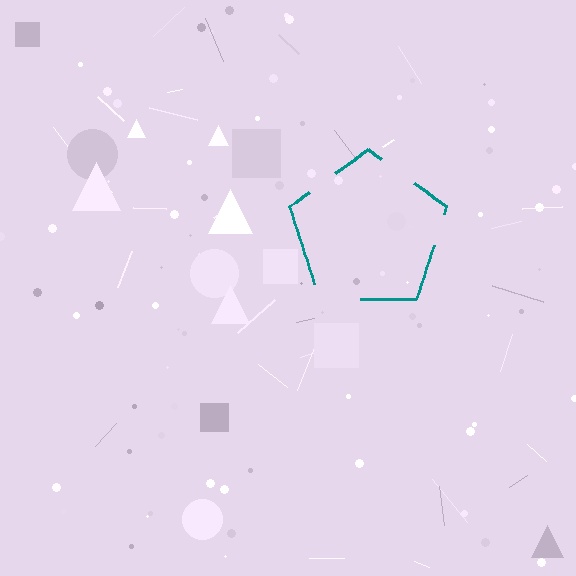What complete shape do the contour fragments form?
The contour fragments form a pentagon.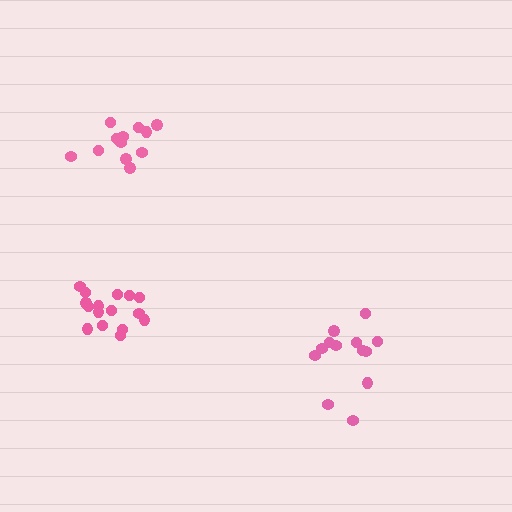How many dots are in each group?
Group 1: 13 dots, Group 2: 16 dots, Group 3: 12 dots (41 total).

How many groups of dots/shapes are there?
There are 3 groups.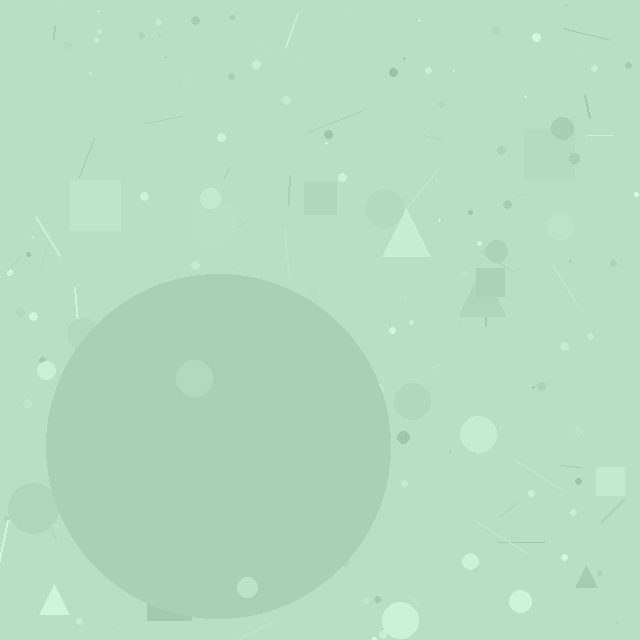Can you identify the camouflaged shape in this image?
The camouflaged shape is a circle.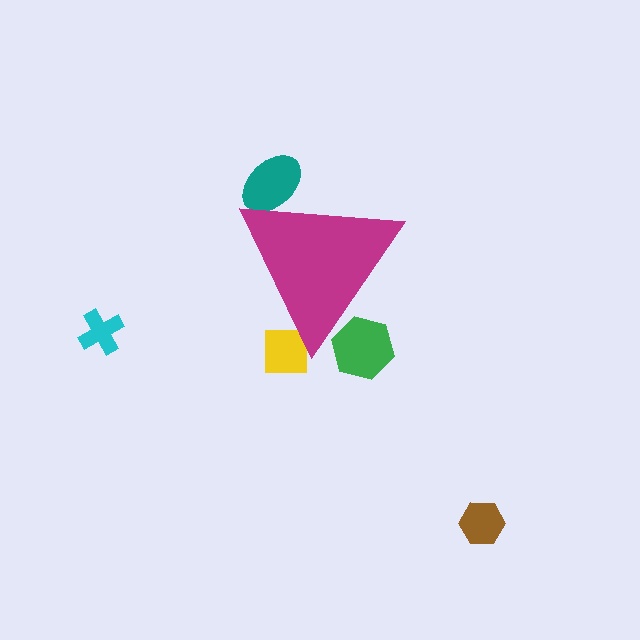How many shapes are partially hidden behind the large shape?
3 shapes are partially hidden.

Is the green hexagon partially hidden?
Yes, the green hexagon is partially hidden behind the magenta triangle.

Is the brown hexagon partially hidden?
No, the brown hexagon is fully visible.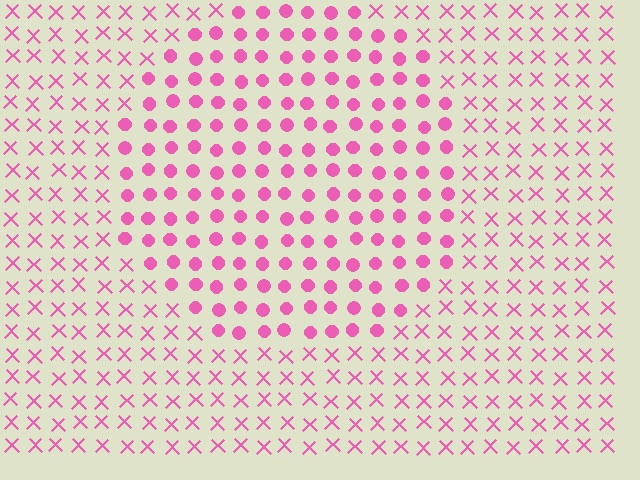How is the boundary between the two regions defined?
The boundary is defined by a change in element shape: circles inside vs. X marks outside. All elements share the same color and spacing.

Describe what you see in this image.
The image is filled with small pink elements arranged in a uniform grid. A circle-shaped region contains circles, while the surrounding area contains X marks. The boundary is defined purely by the change in element shape.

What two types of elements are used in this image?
The image uses circles inside the circle region and X marks outside it.